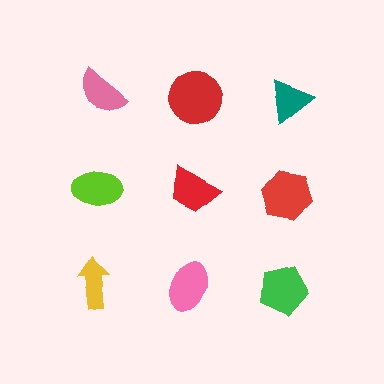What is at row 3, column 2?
A pink ellipse.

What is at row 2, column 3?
A red hexagon.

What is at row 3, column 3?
A green pentagon.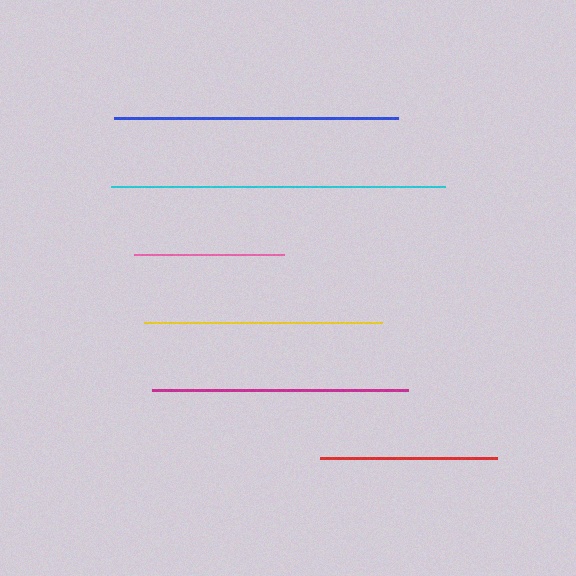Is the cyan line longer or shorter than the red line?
The cyan line is longer than the red line.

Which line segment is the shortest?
The pink line is the shortest at approximately 150 pixels.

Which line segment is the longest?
The cyan line is the longest at approximately 334 pixels.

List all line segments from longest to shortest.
From longest to shortest: cyan, blue, magenta, yellow, red, pink.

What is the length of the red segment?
The red segment is approximately 177 pixels long.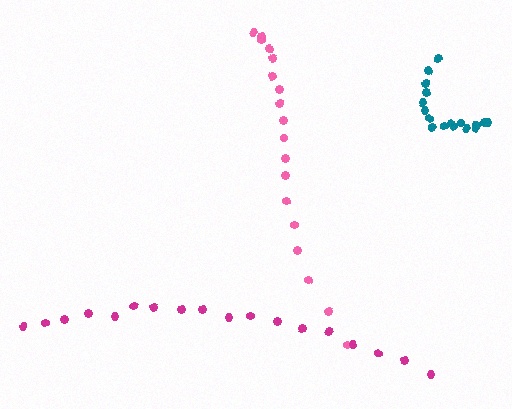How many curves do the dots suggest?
There are 3 distinct paths.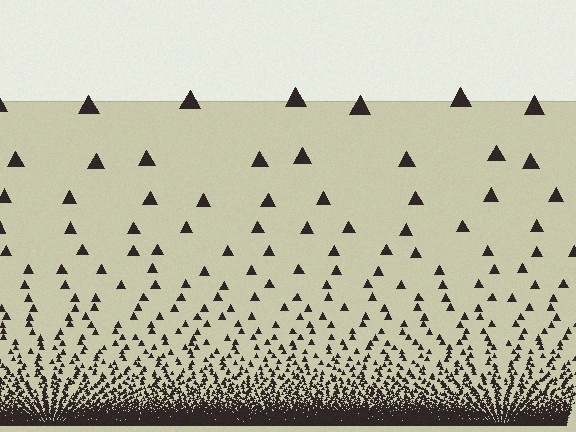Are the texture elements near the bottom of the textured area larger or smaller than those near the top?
Smaller. The gradient is inverted — elements near the bottom are smaller and denser.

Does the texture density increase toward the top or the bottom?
Density increases toward the bottom.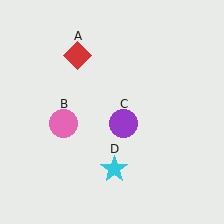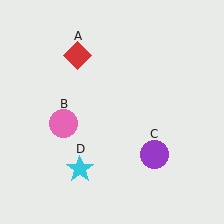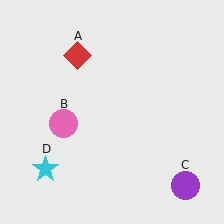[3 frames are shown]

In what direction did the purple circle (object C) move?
The purple circle (object C) moved down and to the right.